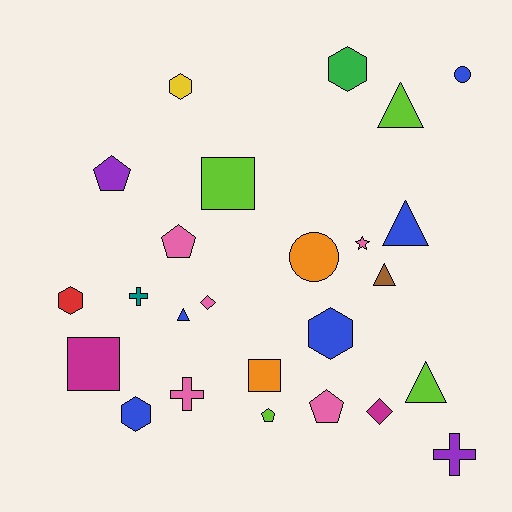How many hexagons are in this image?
There are 5 hexagons.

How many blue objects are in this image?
There are 5 blue objects.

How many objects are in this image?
There are 25 objects.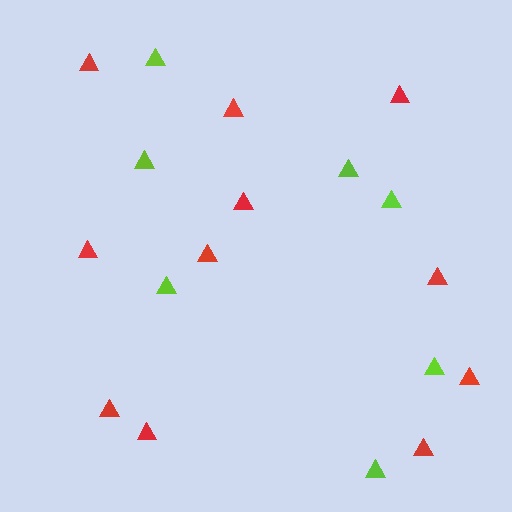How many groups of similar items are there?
There are 2 groups: one group of lime triangles (7) and one group of red triangles (11).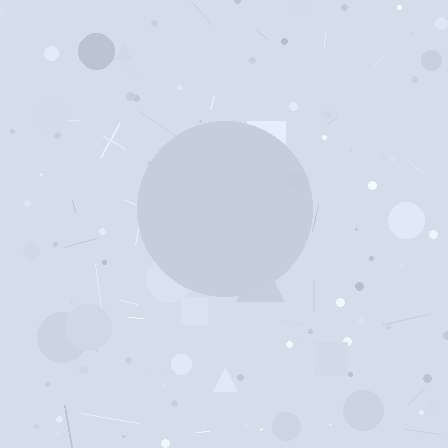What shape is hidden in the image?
A circle is hidden in the image.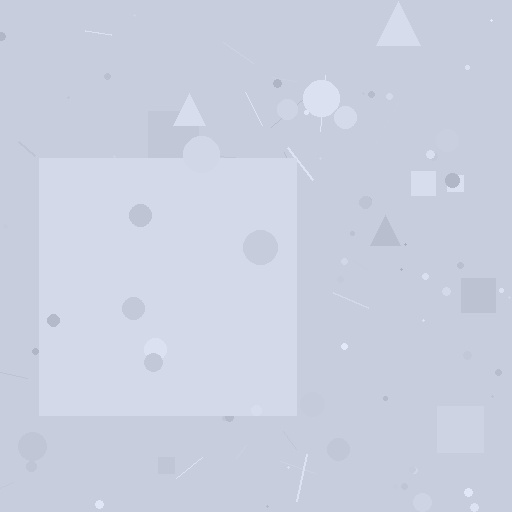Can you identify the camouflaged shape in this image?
The camouflaged shape is a square.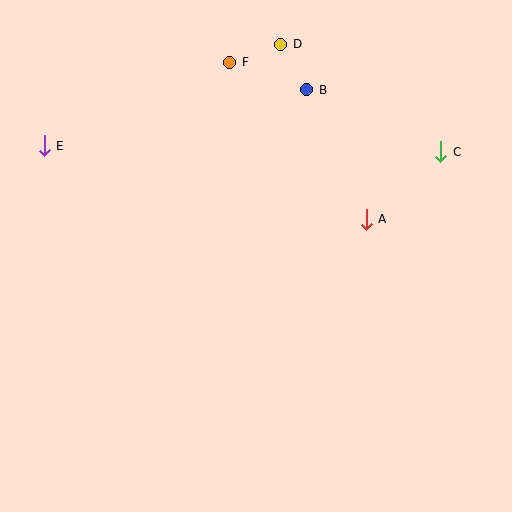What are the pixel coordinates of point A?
Point A is at (366, 219).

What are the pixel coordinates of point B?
Point B is at (307, 90).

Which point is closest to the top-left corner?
Point E is closest to the top-left corner.